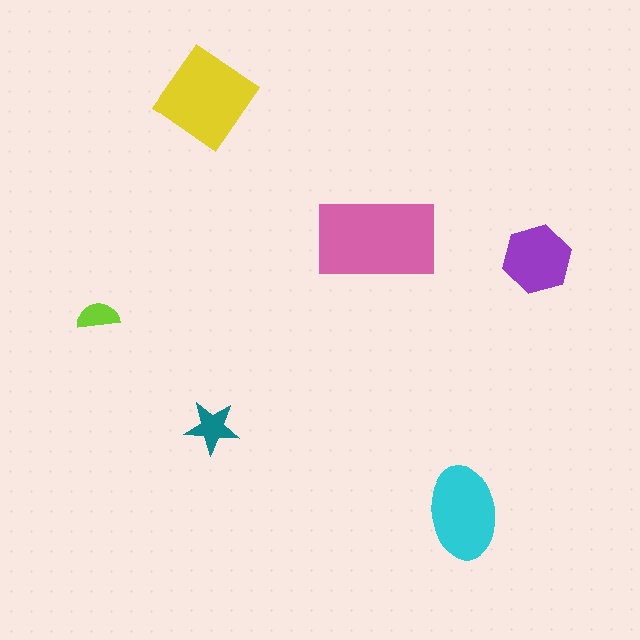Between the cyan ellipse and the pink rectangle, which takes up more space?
The pink rectangle.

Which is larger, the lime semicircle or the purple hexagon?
The purple hexagon.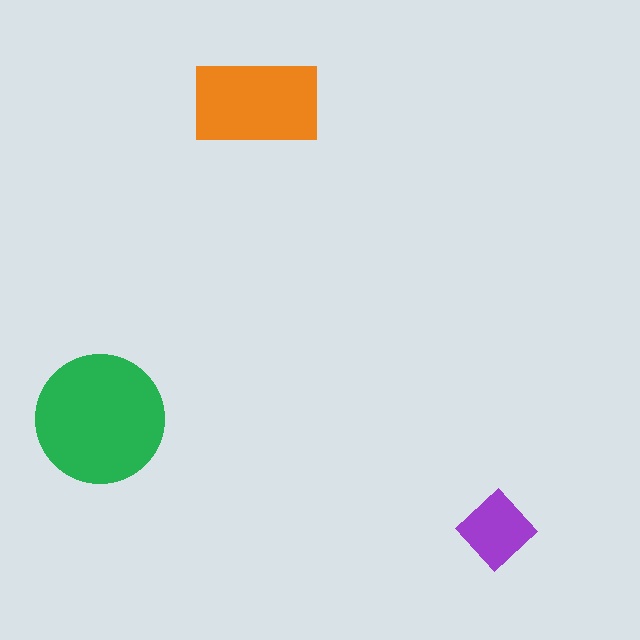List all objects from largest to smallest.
The green circle, the orange rectangle, the purple diamond.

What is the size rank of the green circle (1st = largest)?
1st.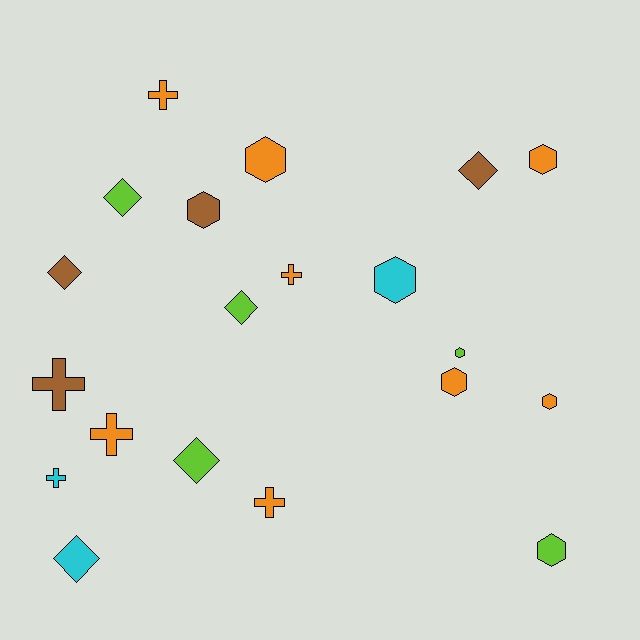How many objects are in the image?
There are 20 objects.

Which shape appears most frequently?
Hexagon, with 8 objects.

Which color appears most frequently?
Orange, with 8 objects.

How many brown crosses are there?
There is 1 brown cross.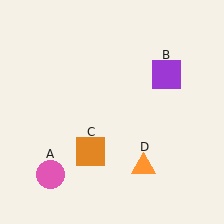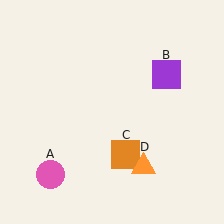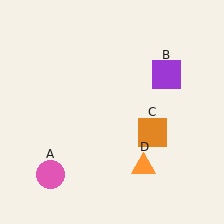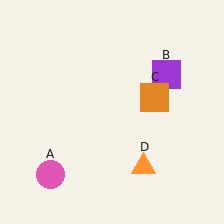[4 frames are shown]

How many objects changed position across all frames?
1 object changed position: orange square (object C).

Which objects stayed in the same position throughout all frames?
Pink circle (object A) and purple square (object B) and orange triangle (object D) remained stationary.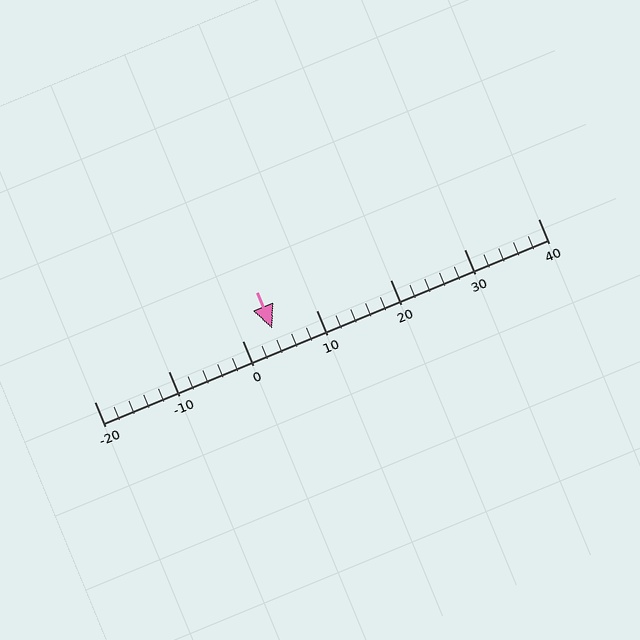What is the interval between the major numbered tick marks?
The major tick marks are spaced 10 units apart.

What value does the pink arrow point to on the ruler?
The pink arrow points to approximately 4.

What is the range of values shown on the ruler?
The ruler shows values from -20 to 40.